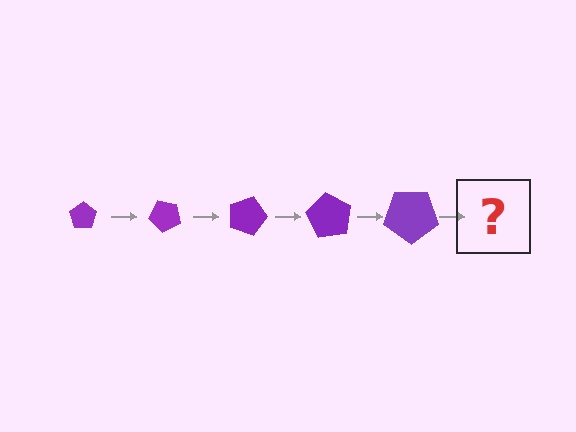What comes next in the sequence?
The next element should be a pentagon, larger than the previous one and rotated 225 degrees from the start.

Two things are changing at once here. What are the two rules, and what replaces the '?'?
The two rules are that the pentagon grows larger each step and it rotates 45 degrees each step. The '?' should be a pentagon, larger than the previous one and rotated 225 degrees from the start.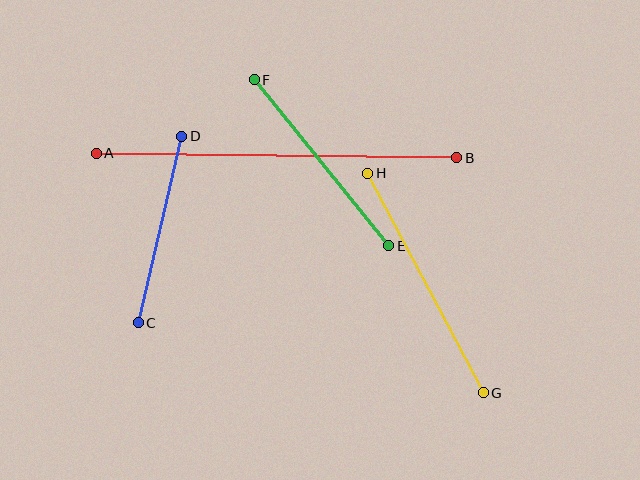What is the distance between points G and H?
The distance is approximately 248 pixels.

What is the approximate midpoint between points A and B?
The midpoint is at approximately (276, 155) pixels.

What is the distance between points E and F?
The distance is approximately 214 pixels.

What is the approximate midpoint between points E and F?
The midpoint is at approximately (321, 163) pixels.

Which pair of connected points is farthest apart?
Points A and B are farthest apart.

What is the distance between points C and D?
The distance is approximately 191 pixels.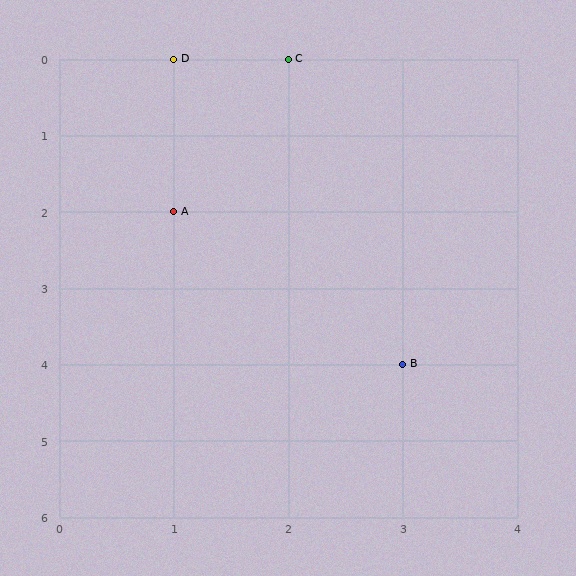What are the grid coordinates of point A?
Point A is at grid coordinates (1, 2).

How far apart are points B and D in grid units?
Points B and D are 2 columns and 4 rows apart (about 4.5 grid units diagonally).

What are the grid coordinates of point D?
Point D is at grid coordinates (1, 0).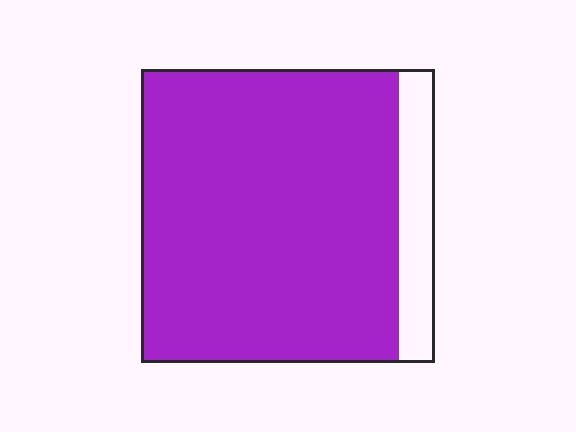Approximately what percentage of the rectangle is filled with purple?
Approximately 90%.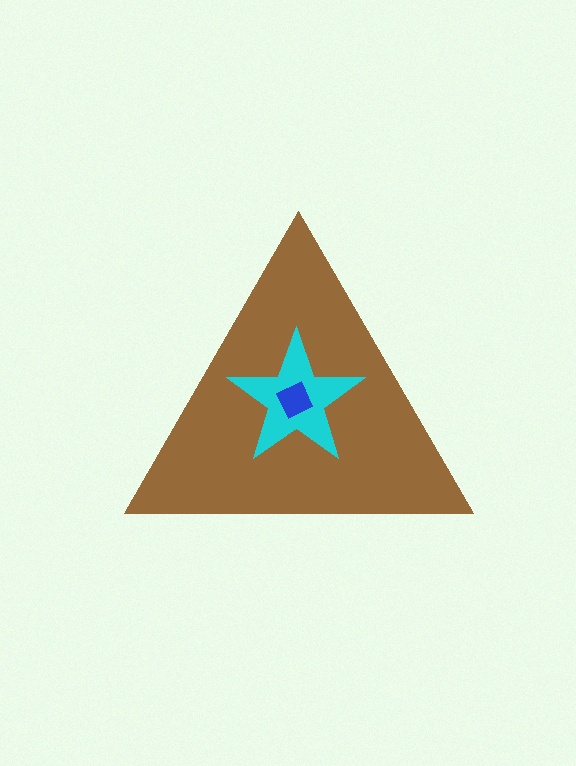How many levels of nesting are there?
3.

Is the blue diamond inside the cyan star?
Yes.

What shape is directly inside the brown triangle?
The cyan star.